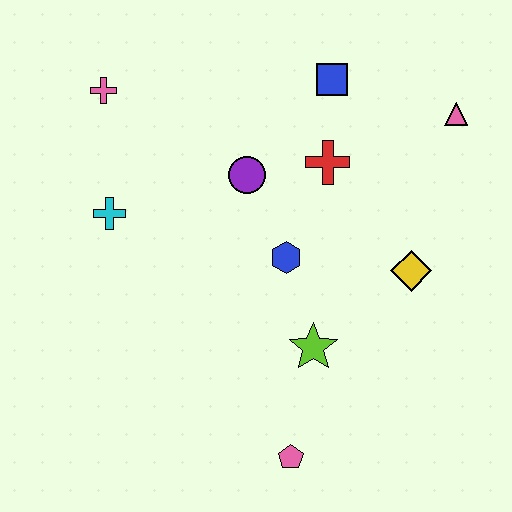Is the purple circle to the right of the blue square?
No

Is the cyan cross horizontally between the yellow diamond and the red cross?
No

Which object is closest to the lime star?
The blue hexagon is closest to the lime star.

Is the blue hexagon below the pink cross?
Yes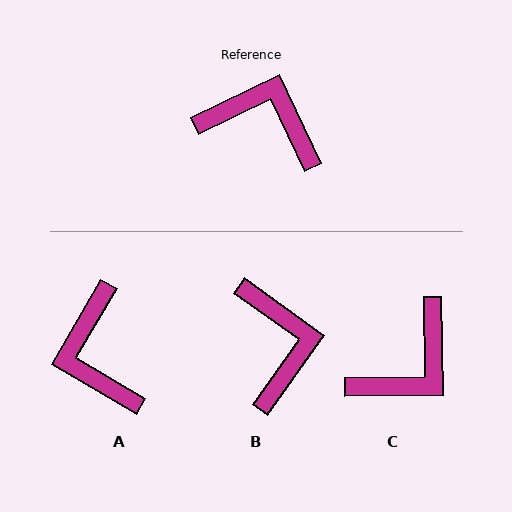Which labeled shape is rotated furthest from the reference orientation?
A, about 124 degrees away.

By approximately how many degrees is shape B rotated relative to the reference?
Approximately 61 degrees clockwise.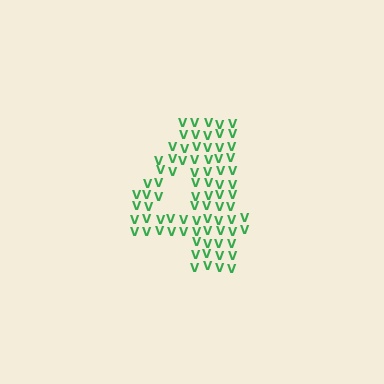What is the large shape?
The large shape is the digit 4.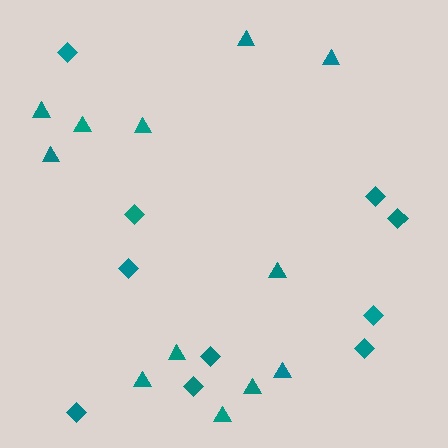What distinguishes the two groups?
There are 2 groups: one group of diamonds (10) and one group of triangles (12).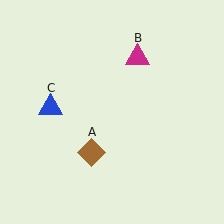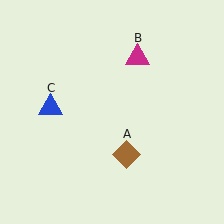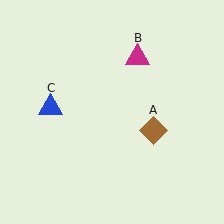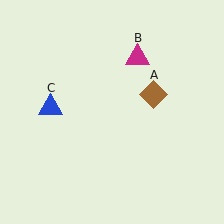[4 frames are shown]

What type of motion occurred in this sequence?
The brown diamond (object A) rotated counterclockwise around the center of the scene.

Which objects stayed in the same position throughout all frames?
Magenta triangle (object B) and blue triangle (object C) remained stationary.